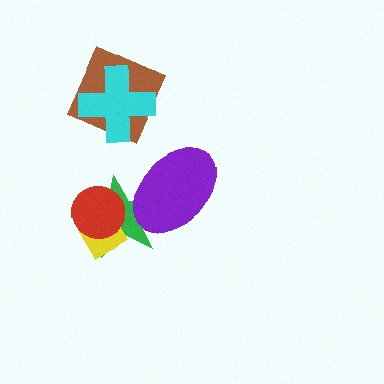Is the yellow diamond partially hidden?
Yes, it is partially covered by another shape.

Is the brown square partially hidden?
Yes, it is partially covered by another shape.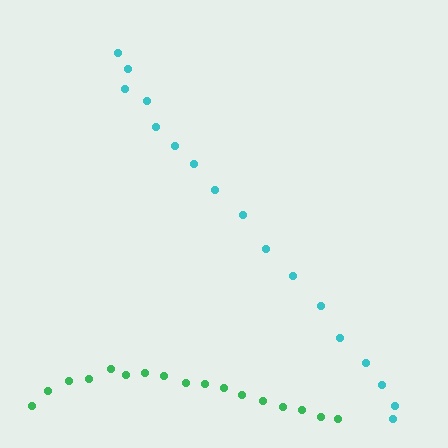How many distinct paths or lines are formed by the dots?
There are 2 distinct paths.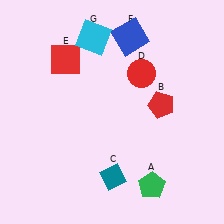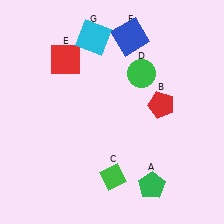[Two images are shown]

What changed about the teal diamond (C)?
In Image 1, C is teal. In Image 2, it changed to green.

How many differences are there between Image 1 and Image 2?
There are 2 differences between the two images.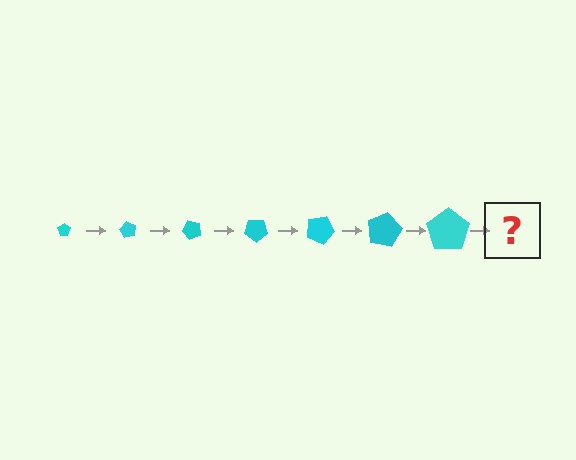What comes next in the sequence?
The next element should be a pentagon, larger than the previous one and rotated 420 degrees from the start.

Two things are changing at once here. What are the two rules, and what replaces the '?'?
The two rules are that the pentagon grows larger each step and it rotates 60 degrees each step. The '?' should be a pentagon, larger than the previous one and rotated 420 degrees from the start.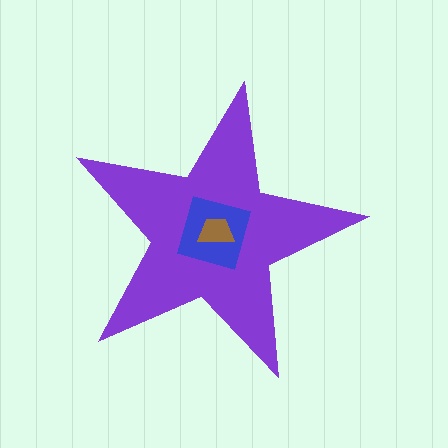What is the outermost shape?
The purple star.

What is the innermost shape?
The brown trapezoid.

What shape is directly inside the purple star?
The blue diamond.